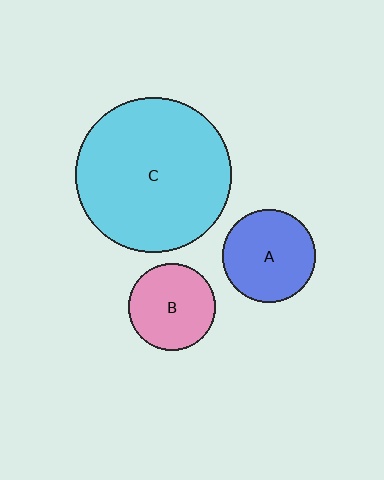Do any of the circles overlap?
No, none of the circles overlap.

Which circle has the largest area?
Circle C (cyan).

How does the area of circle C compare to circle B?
Approximately 3.2 times.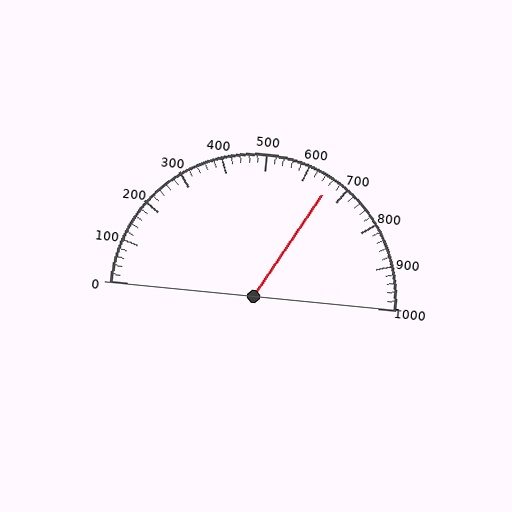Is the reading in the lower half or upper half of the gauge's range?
The reading is in the upper half of the range (0 to 1000).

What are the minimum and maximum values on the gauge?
The gauge ranges from 0 to 1000.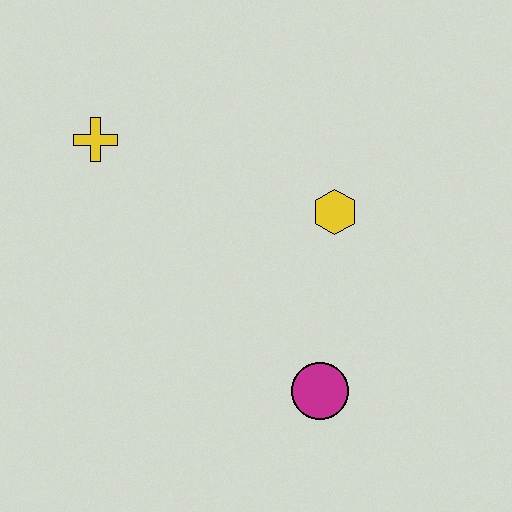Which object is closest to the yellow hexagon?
The magenta circle is closest to the yellow hexagon.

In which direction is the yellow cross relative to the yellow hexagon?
The yellow cross is to the left of the yellow hexagon.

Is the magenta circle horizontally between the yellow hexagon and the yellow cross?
Yes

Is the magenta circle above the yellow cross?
No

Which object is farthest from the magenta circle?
The yellow cross is farthest from the magenta circle.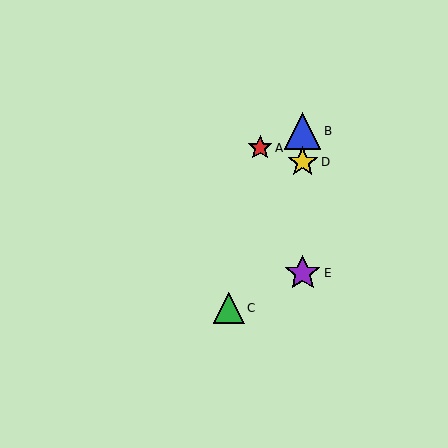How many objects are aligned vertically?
3 objects (B, D, E) are aligned vertically.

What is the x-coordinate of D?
Object D is at x≈303.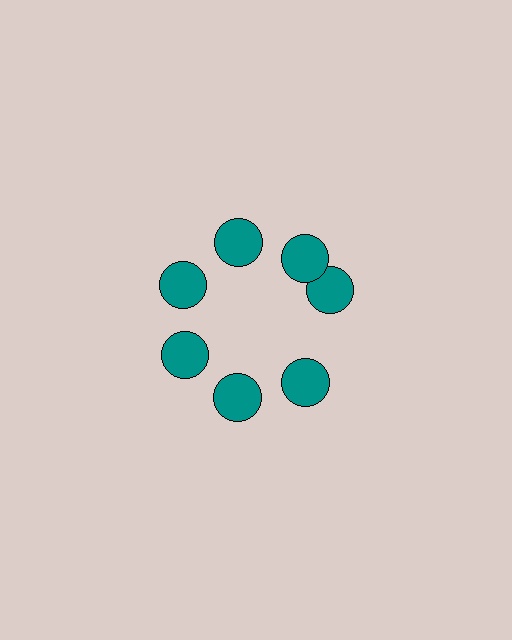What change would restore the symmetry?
The symmetry would be restored by rotating it back into even spacing with its neighbors so that all 7 circles sit at equal angles and equal distance from the center.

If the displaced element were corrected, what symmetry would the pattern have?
It would have 7-fold rotational symmetry — the pattern would map onto itself every 51 degrees.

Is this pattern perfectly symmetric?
No. The 7 teal circles are arranged in a ring, but one element near the 3 o'clock position is rotated out of alignment along the ring, breaking the 7-fold rotational symmetry.